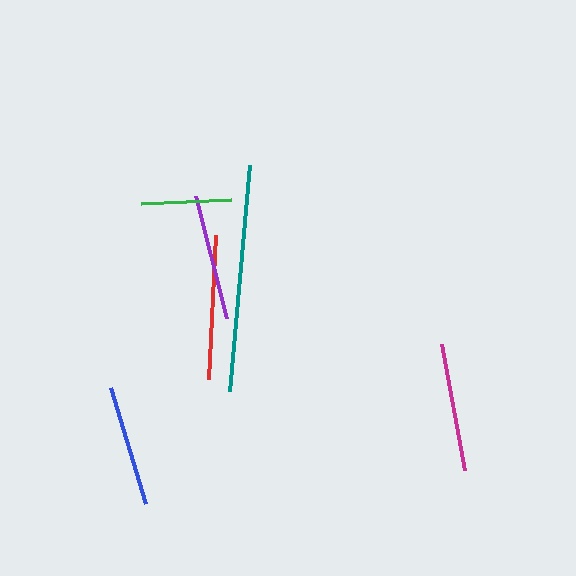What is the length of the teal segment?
The teal segment is approximately 227 pixels long.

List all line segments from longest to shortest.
From longest to shortest: teal, red, magenta, purple, blue, green.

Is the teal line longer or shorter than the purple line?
The teal line is longer than the purple line.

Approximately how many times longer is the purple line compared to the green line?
The purple line is approximately 1.4 times the length of the green line.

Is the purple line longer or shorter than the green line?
The purple line is longer than the green line.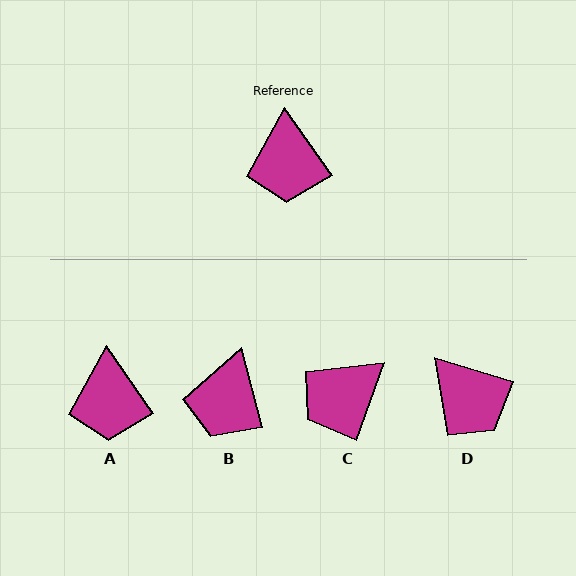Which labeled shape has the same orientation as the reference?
A.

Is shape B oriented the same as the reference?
No, it is off by about 20 degrees.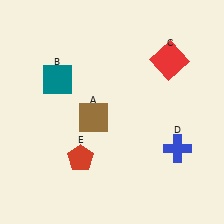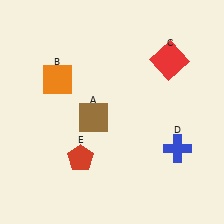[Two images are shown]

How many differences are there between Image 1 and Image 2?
There is 1 difference between the two images.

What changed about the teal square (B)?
In Image 1, B is teal. In Image 2, it changed to orange.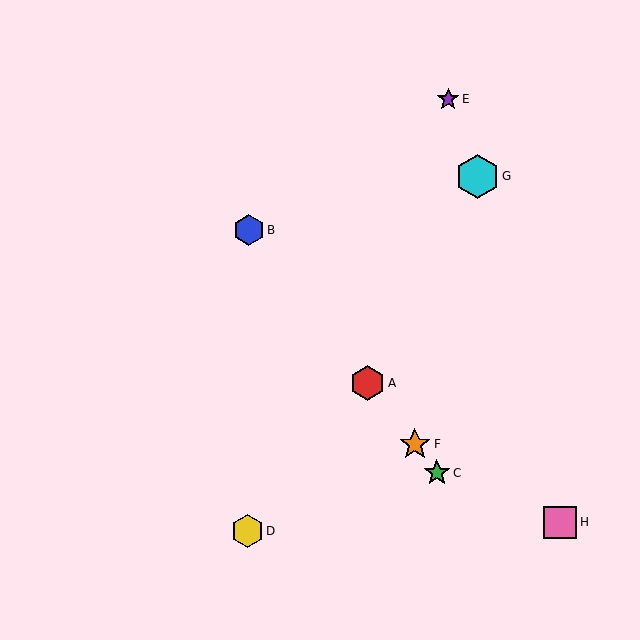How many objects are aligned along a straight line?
4 objects (A, B, C, F) are aligned along a straight line.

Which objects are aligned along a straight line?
Objects A, B, C, F are aligned along a straight line.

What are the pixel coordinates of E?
Object E is at (448, 99).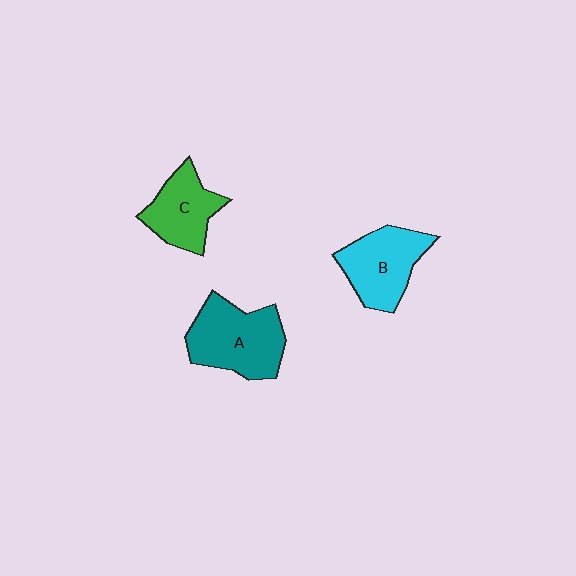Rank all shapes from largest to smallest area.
From largest to smallest: A (teal), B (cyan), C (green).